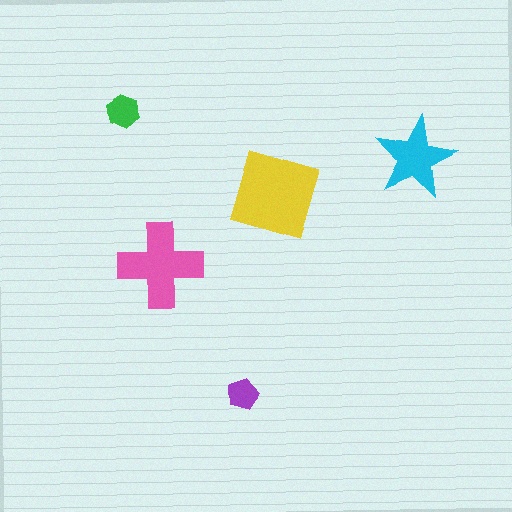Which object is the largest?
The yellow square.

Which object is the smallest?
The purple pentagon.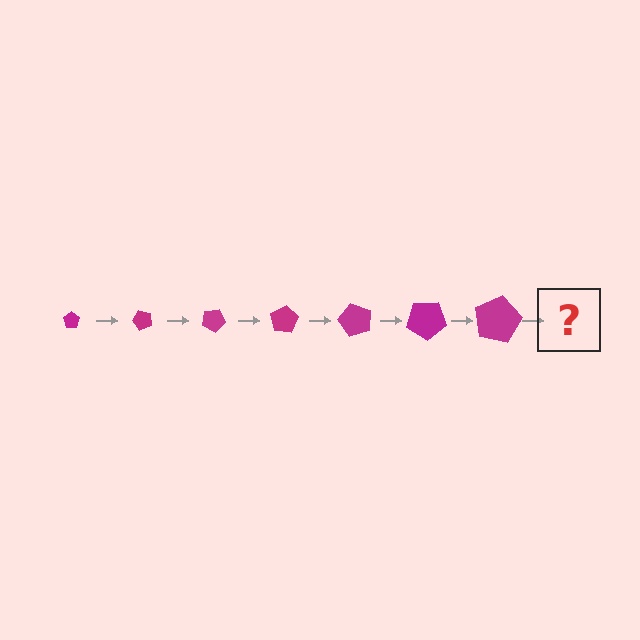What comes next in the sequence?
The next element should be a pentagon, larger than the previous one and rotated 350 degrees from the start.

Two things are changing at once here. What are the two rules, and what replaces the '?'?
The two rules are that the pentagon grows larger each step and it rotates 50 degrees each step. The '?' should be a pentagon, larger than the previous one and rotated 350 degrees from the start.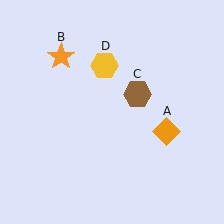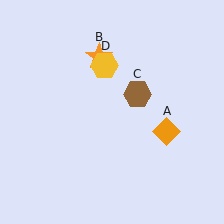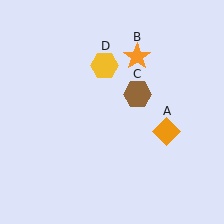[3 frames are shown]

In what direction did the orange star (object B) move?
The orange star (object B) moved right.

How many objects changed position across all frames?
1 object changed position: orange star (object B).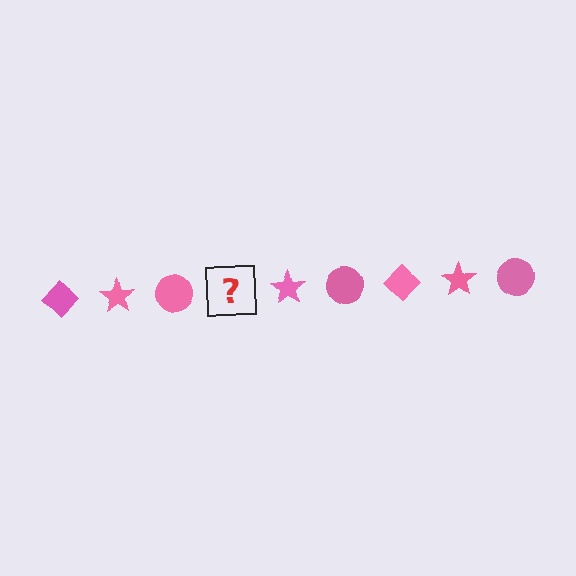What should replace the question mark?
The question mark should be replaced with a pink diamond.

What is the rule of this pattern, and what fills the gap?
The rule is that the pattern cycles through diamond, star, circle shapes in pink. The gap should be filled with a pink diamond.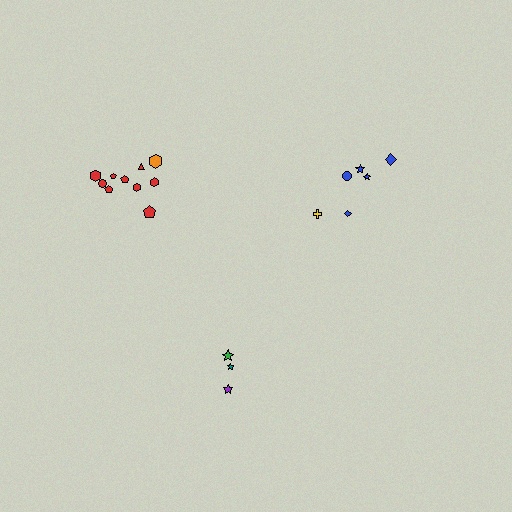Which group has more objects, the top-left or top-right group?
The top-left group.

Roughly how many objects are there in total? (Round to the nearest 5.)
Roughly 20 objects in total.